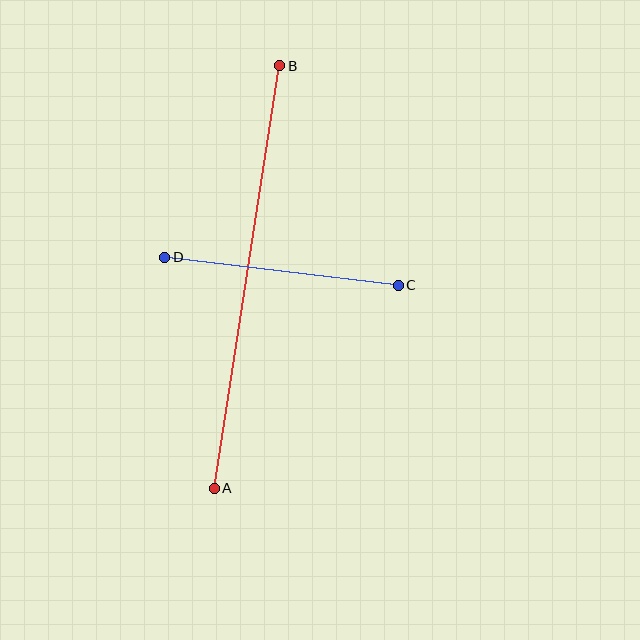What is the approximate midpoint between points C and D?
The midpoint is at approximately (281, 271) pixels.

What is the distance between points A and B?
The distance is approximately 427 pixels.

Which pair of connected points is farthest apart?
Points A and B are farthest apart.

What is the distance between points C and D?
The distance is approximately 235 pixels.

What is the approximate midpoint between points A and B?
The midpoint is at approximately (247, 277) pixels.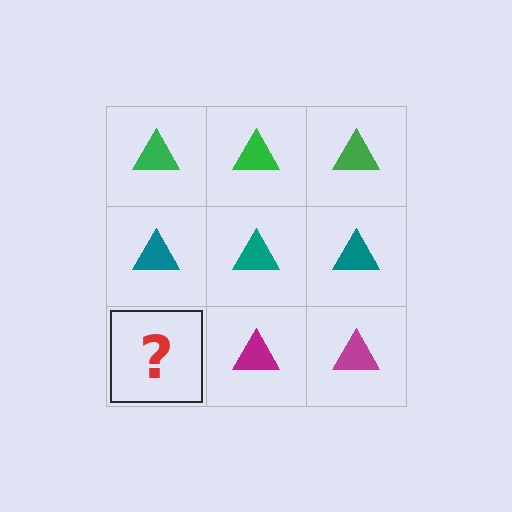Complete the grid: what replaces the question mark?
The question mark should be replaced with a magenta triangle.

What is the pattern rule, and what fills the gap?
The rule is that each row has a consistent color. The gap should be filled with a magenta triangle.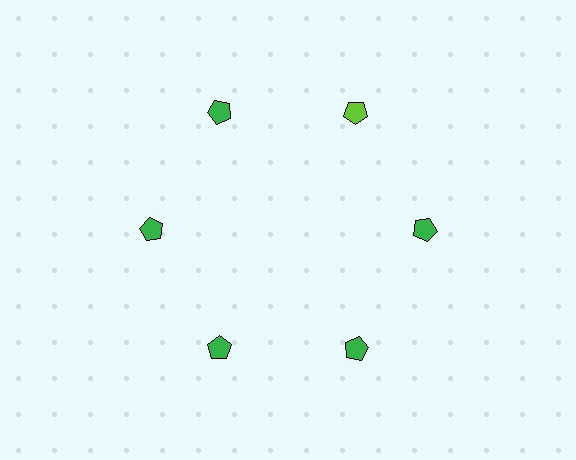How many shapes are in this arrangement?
There are 6 shapes arranged in a ring pattern.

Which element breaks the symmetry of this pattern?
The lime pentagon at roughly the 1 o'clock position breaks the symmetry. All other shapes are green pentagons.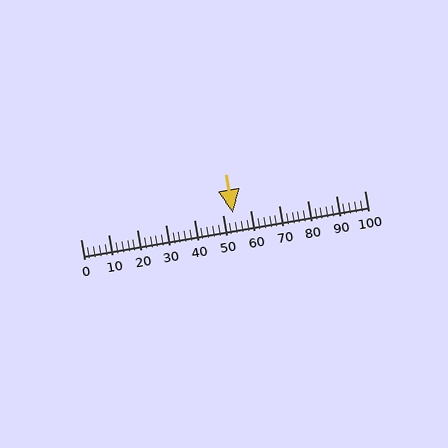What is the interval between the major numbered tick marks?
The major tick marks are spaced 10 units apart.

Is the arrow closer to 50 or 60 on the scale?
The arrow is closer to 50.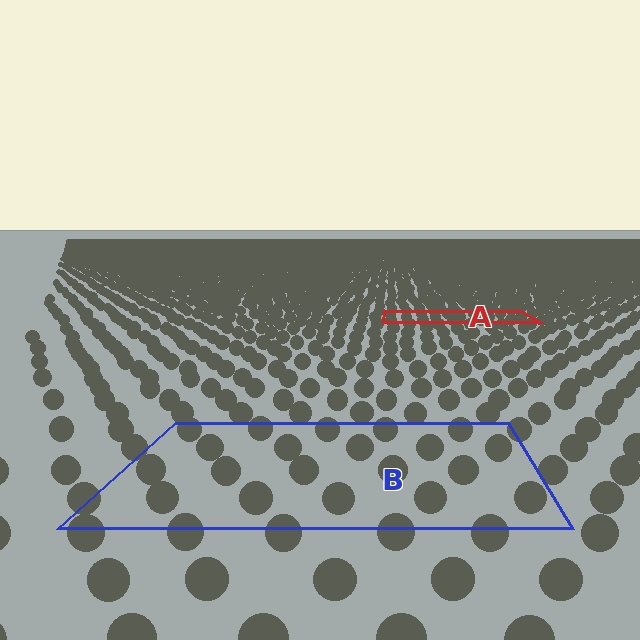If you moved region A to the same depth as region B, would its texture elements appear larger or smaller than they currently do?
They would appear larger. At a closer depth, the same texture elements are projected at a bigger on-screen size.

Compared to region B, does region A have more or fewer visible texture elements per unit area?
Region A has more texture elements per unit area — they are packed more densely because it is farther away.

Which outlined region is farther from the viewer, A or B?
Region A is farther from the viewer — the texture elements inside it appear smaller and more densely packed.